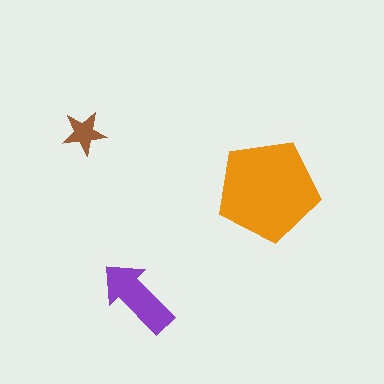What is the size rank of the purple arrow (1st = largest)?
2nd.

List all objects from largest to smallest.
The orange pentagon, the purple arrow, the brown star.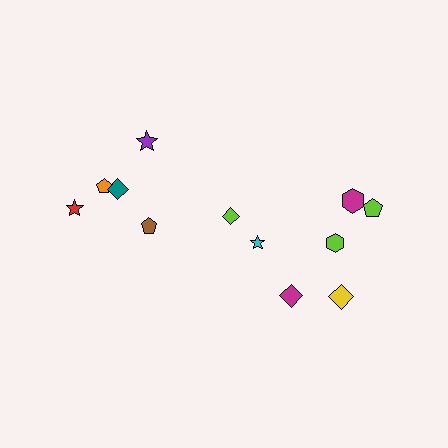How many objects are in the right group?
There are 7 objects.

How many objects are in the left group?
There are 5 objects.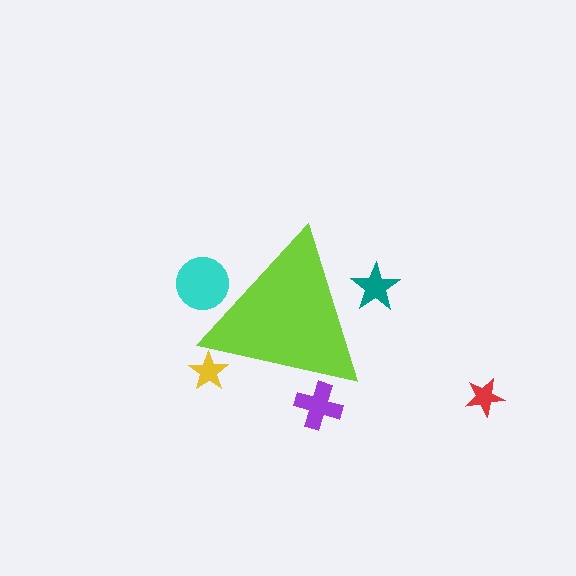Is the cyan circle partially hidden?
Yes, the cyan circle is partially hidden behind the lime triangle.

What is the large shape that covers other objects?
A lime triangle.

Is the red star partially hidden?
No, the red star is fully visible.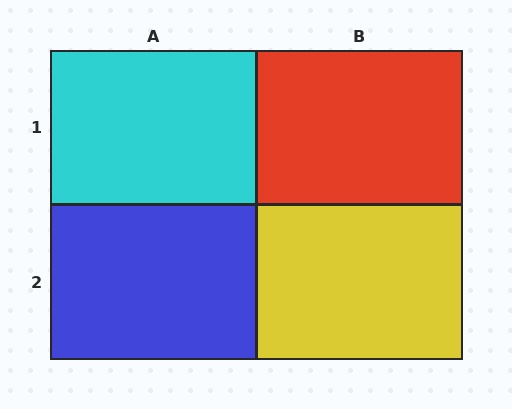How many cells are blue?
1 cell is blue.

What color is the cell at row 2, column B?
Yellow.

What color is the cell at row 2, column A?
Blue.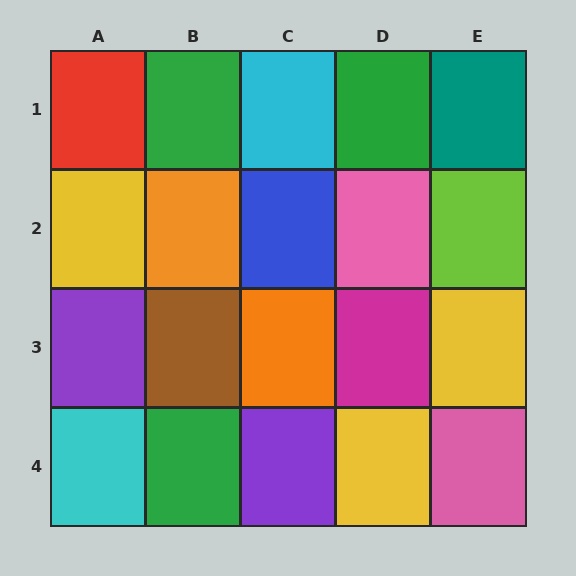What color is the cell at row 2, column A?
Yellow.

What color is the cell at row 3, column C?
Orange.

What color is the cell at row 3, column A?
Purple.